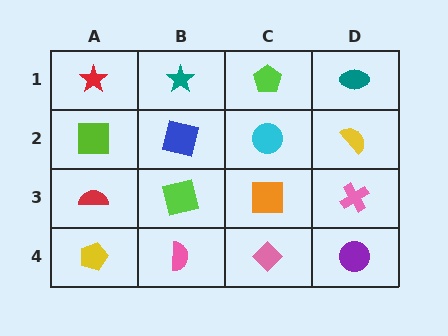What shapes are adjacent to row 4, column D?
A pink cross (row 3, column D), a pink diamond (row 4, column C).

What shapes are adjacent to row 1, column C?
A cyan circle (row 2, column C), a teal star (row 1, column B), a teal ellipse (row 1, column D).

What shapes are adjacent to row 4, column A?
A red semicircle (row 3, column A), a pink semicircle (row 4, column B).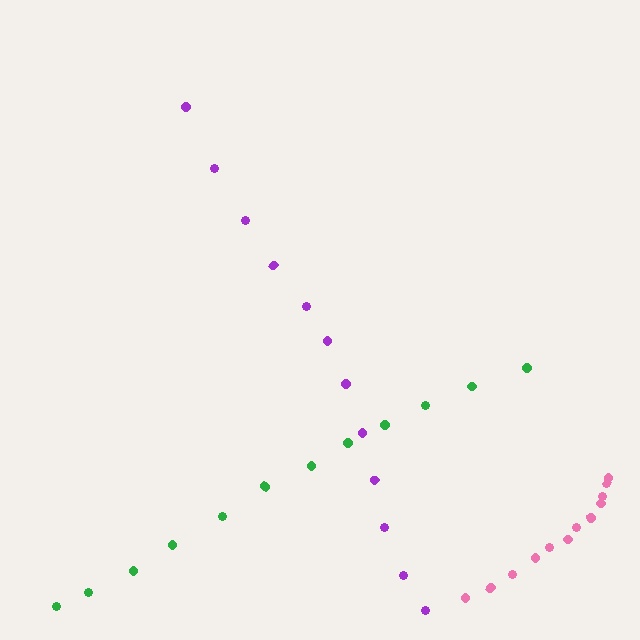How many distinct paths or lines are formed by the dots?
There are 3 distinct paths.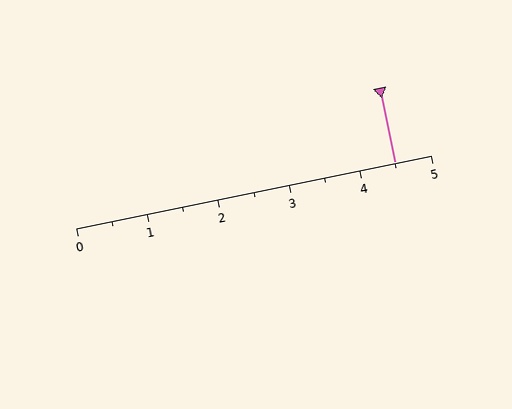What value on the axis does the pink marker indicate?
The marker indicates approximately 4.5.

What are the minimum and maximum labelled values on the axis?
The axis runs from 0 to 5.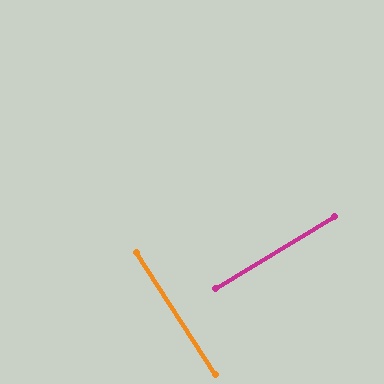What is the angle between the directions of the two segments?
Approximately 88 degrees.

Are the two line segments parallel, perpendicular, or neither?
Perpendicular — they meet at approximately 88°.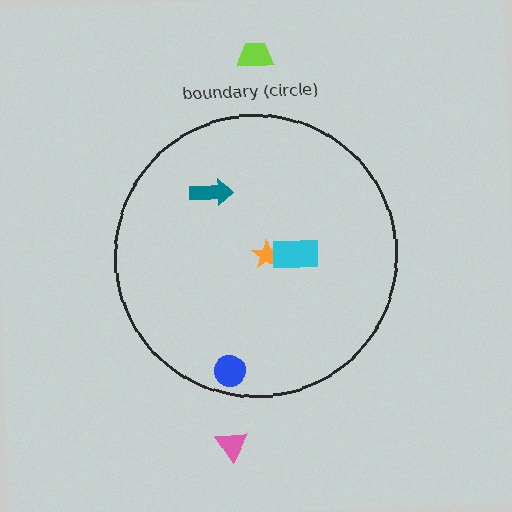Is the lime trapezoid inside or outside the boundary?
Outside.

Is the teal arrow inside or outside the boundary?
Inside.